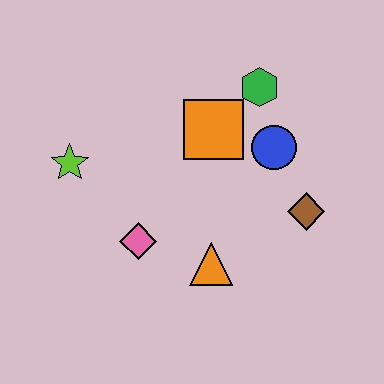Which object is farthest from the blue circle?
The lime star is farthest from the blue circle.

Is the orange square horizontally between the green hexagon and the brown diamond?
No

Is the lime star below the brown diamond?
No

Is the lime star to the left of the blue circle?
Yes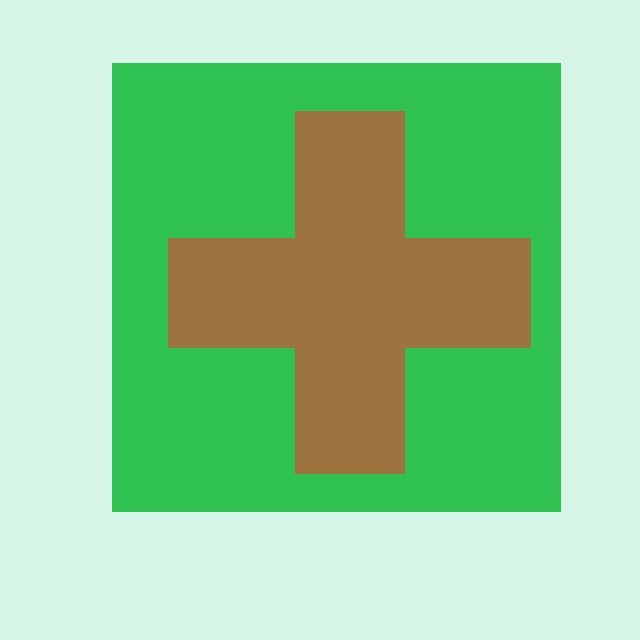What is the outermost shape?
The green square.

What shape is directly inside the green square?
The brown cross.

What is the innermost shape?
The brown cross.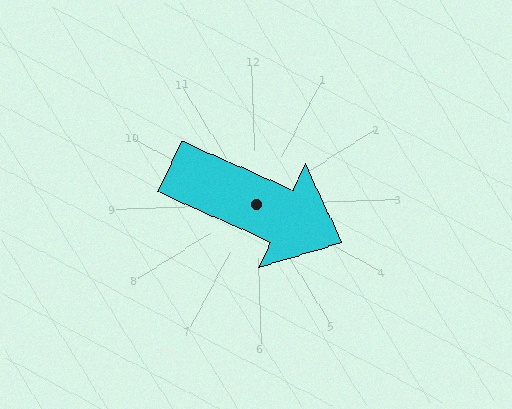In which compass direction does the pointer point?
Southeast.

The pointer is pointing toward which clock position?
Roughly 4 o'clock.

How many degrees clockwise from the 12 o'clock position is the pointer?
Approximately 116 degrees.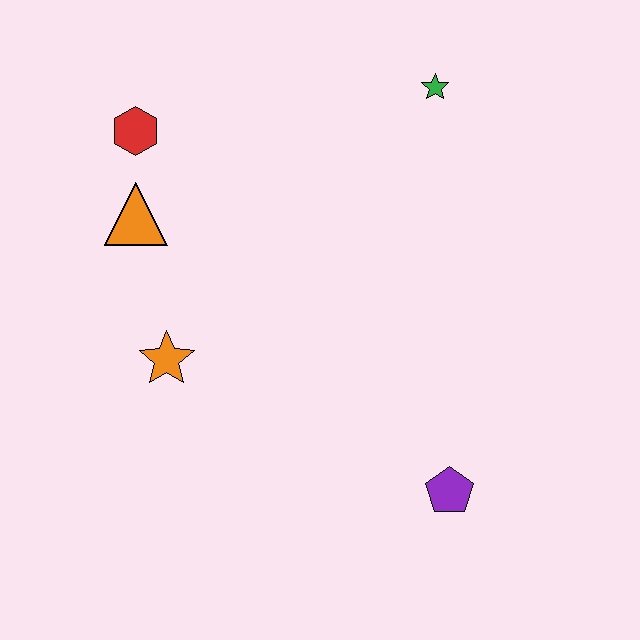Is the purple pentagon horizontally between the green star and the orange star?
No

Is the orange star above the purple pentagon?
Yes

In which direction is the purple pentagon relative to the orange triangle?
The purple pentagon is to the right of the orange triangle.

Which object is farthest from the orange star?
The green star is farthest from the orange star.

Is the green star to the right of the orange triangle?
Yes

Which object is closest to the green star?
The red hexagon is closest to the green star.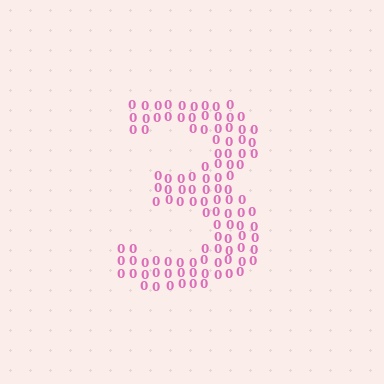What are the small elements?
The small elements are digit 0's.